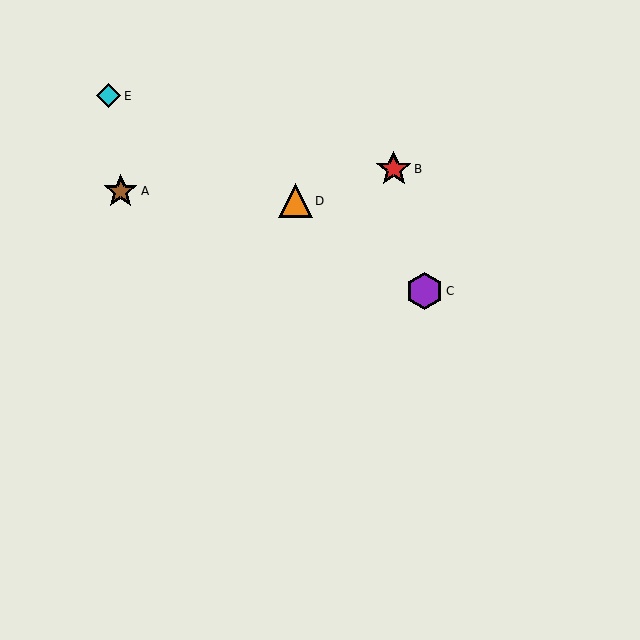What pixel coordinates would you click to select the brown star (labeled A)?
Click at (121, 191) to select the brown star A.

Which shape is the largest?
The purple hexagon (labeled C) is the largest.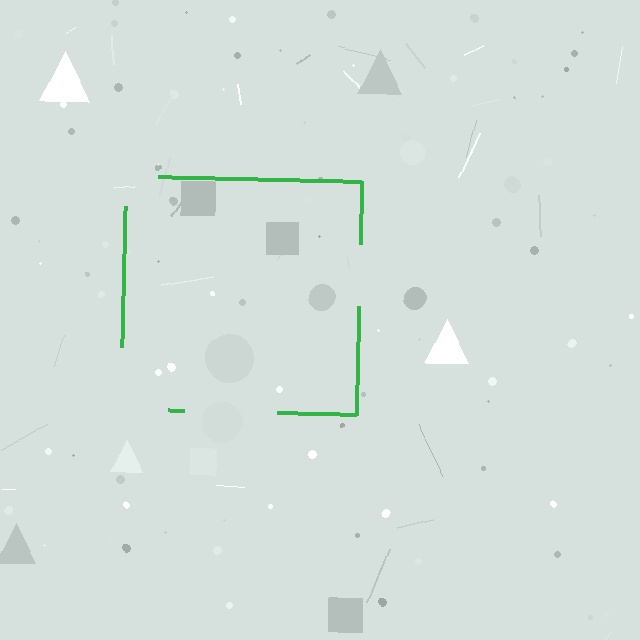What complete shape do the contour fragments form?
The contour fragments form a square.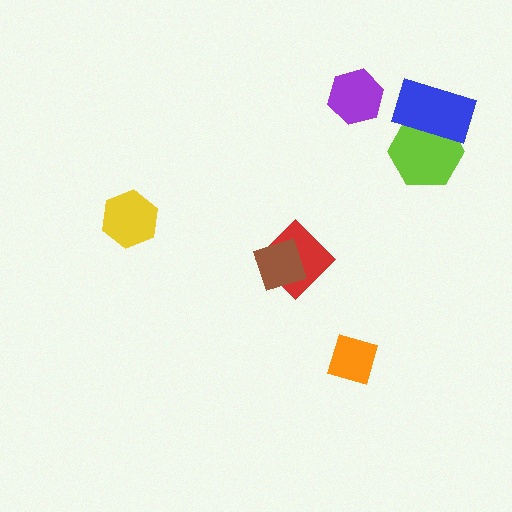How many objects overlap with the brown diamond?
1 object overlaps with the brown diamond.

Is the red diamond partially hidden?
Yes, it is partially covered by another shape.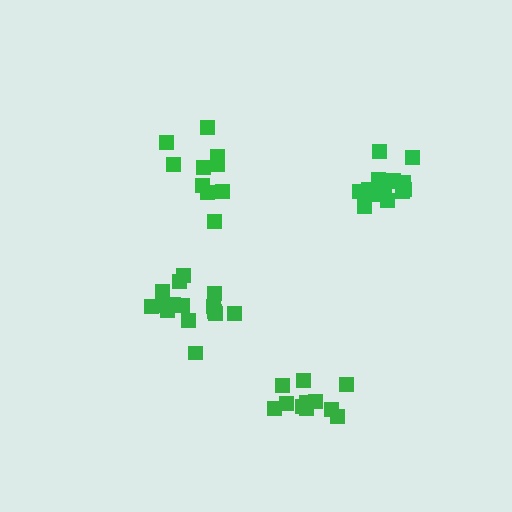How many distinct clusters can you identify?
There are 4 distinct clusters.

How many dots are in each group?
Group 1: 10 dots, Group 2: 11 dots, Group 3: 15 dots, Group 4: 14 dots (50 total).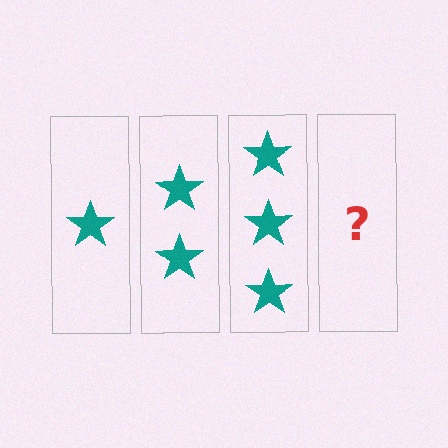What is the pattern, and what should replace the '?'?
The pattern is that each step adds one more star. The '?' should be 4 stars.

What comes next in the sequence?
The next element should be 4 stars.